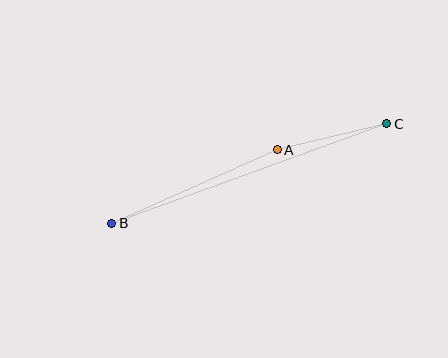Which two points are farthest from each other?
Points B and C are farthest from each other.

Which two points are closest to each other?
Points A and C are closest to each other.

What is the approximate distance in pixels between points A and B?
The distance between A and B is approximately 181 pixels.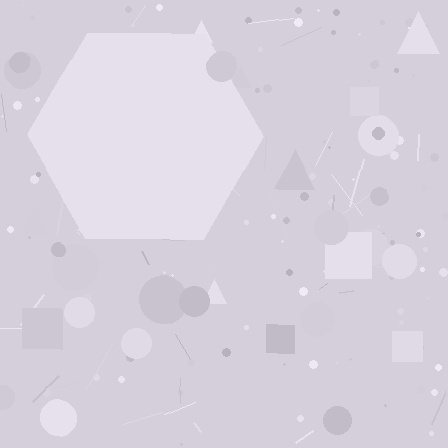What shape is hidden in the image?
A hexagon is hidden in the image.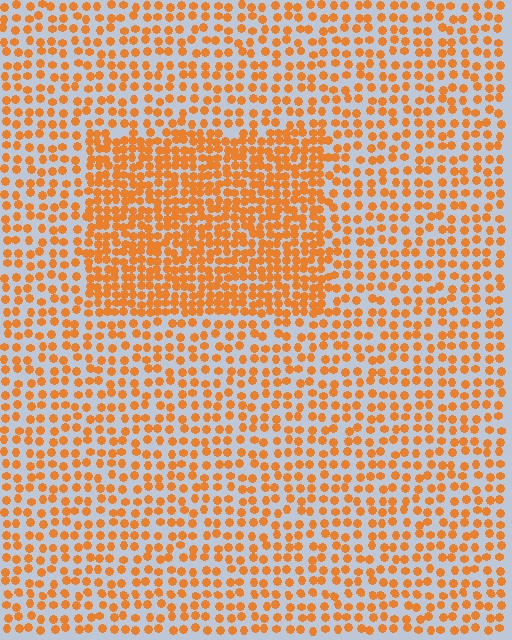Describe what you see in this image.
The image contains small orange elements arranged at two different densities. A rectangle-shaped region is visible where the elements are more densely packed than the surrounding area.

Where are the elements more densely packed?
The elements are more densely packed inside the rectangle boundary.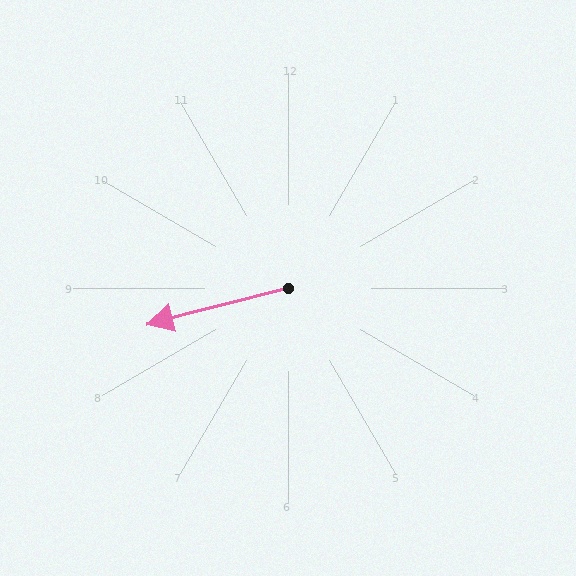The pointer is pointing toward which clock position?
Roughly 9 o'clock.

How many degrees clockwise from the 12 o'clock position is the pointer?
Approximately 256 degrees.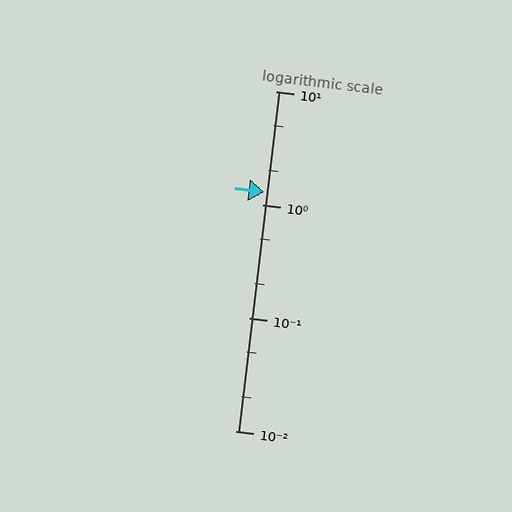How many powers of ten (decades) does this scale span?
The scale spans 3 decades, from 0.01 to 10.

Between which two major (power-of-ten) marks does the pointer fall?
The pointer is between 1 and 10.